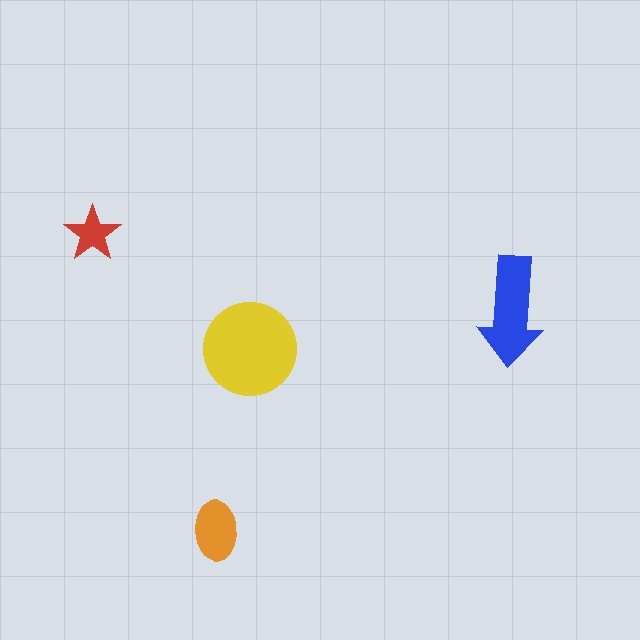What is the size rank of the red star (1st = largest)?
4th.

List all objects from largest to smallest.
The yellow circle, the blue arrow, the orange ellipse, the red star.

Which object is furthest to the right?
The blue arrow is rightmost.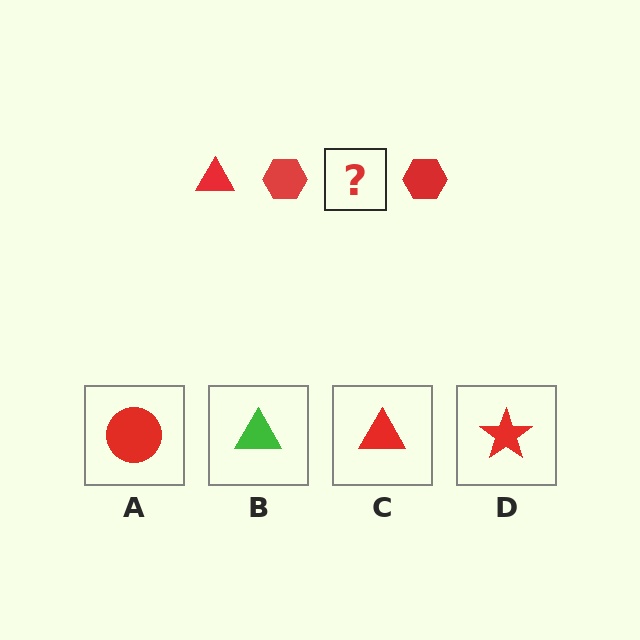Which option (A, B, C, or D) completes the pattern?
C.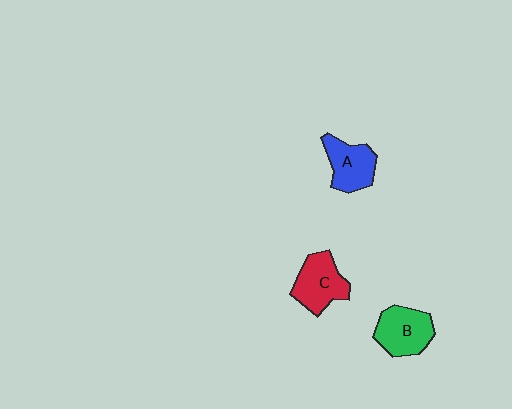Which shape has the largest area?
Shape B (green).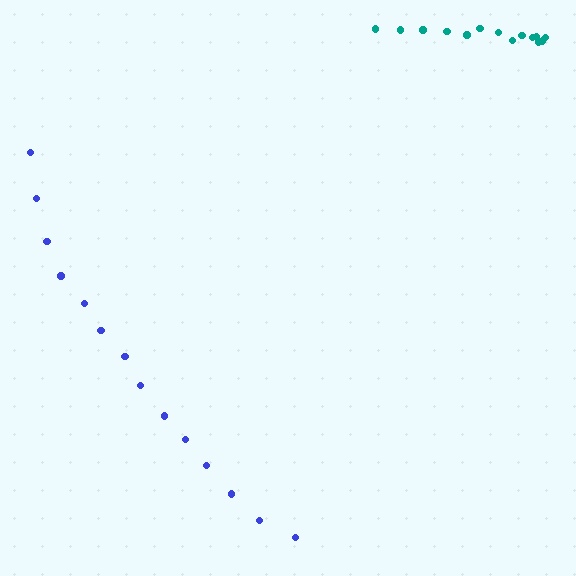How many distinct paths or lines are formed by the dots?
There are 2 distinct paths.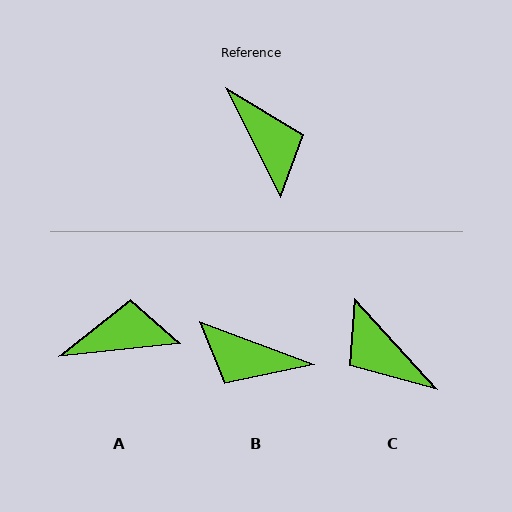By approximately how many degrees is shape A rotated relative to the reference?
Approximately 69 degrees counter-clockwise.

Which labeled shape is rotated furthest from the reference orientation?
C, about 164 degrees away.